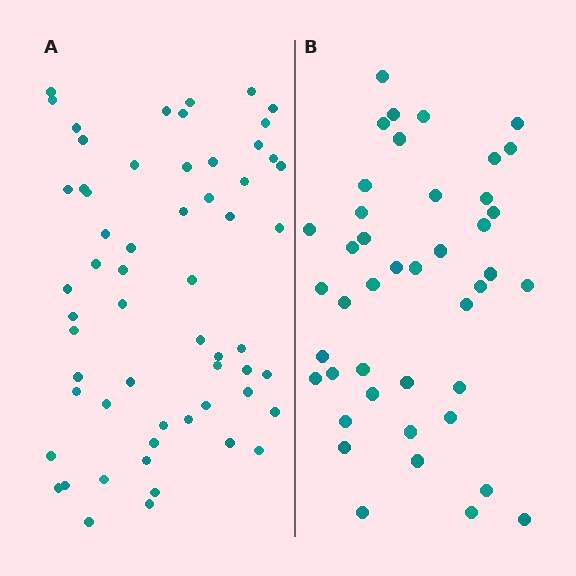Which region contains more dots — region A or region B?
Region A (the left region) has more dots.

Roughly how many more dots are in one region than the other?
Region A has approximately 15 more dots than region B.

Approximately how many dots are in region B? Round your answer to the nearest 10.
About 40 dots. (The exact count is 43, which rounds to 40.)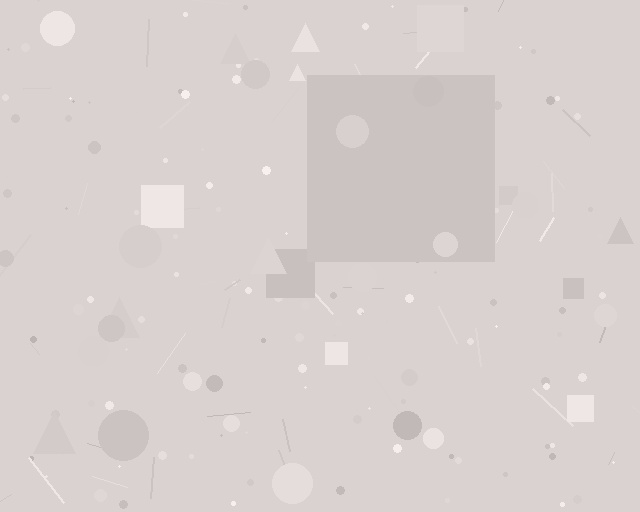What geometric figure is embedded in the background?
A square is embedded in the background.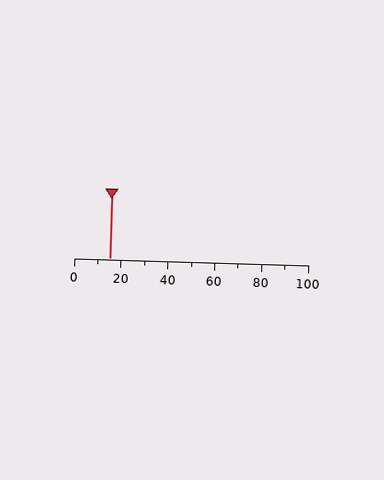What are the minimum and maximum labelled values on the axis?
The axis runs from 0 to 100.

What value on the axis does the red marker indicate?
The marker indicates approximately 15.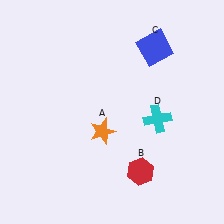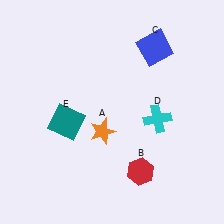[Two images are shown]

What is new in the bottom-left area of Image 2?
A teal square (E) was added in the bottom-left area of Image 2.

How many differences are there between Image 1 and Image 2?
There is 1 difference between the two images.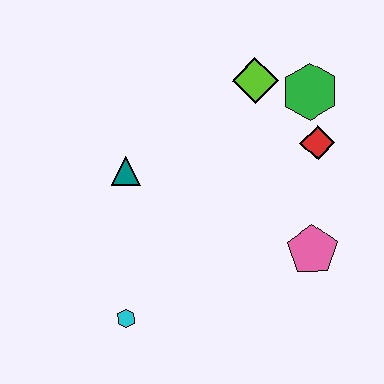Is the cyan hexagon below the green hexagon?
Yes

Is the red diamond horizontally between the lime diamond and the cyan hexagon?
No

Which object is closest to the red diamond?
The green hexagon is closest to the red diamond.